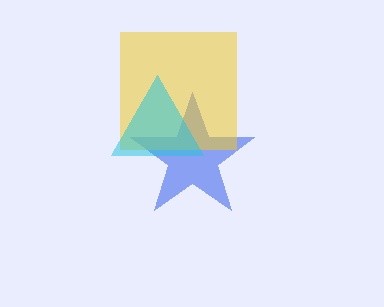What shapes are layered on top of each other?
The layered shapes are: a blue star, a yellow square, a cyan triangle.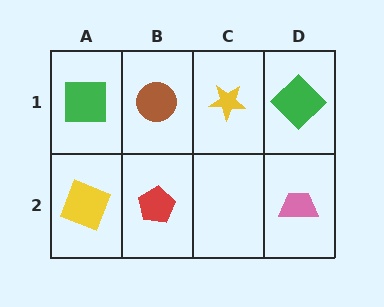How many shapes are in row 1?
4 shapes.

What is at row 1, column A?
A green square.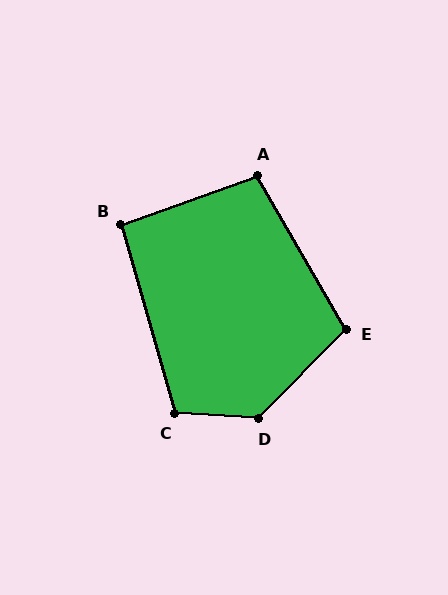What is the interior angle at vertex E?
Approximately 106 degrees (obtuse).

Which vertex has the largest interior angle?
D, at approximately 131 degrees.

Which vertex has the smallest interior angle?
B, at approximately 94 degrees.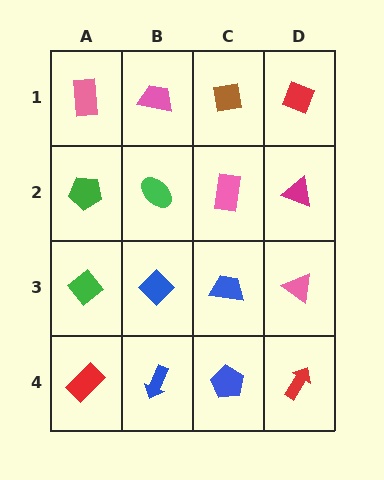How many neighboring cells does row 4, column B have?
3.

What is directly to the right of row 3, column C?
A pink triangle.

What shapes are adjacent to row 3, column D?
A magenta triangle (row 2, column D), a red arrow (row 4, column D), a blue trapezoid (row 3, column C).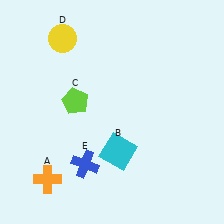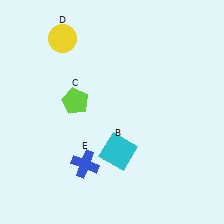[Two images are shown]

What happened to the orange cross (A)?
The orange cross (A) was removed in Image 2. It was in the bottom-left area of Image 1.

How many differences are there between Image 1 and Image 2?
There is 1 difference between the two images.